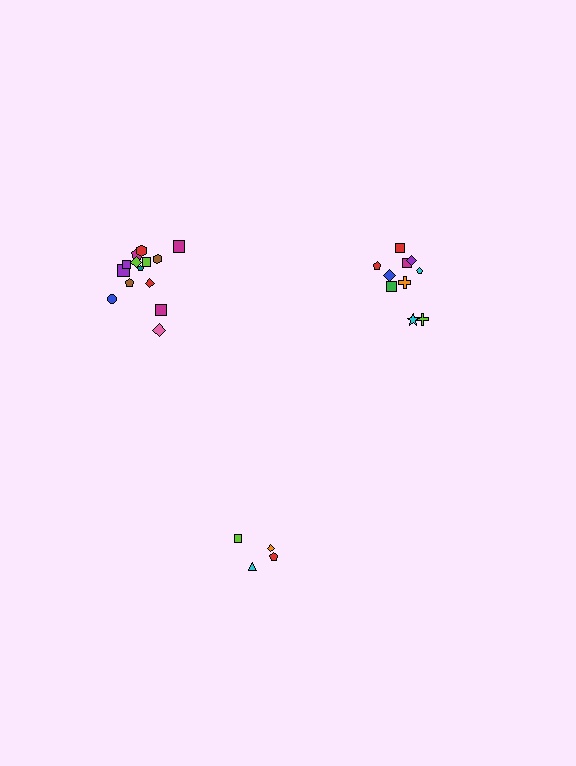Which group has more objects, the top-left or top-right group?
The top-left group.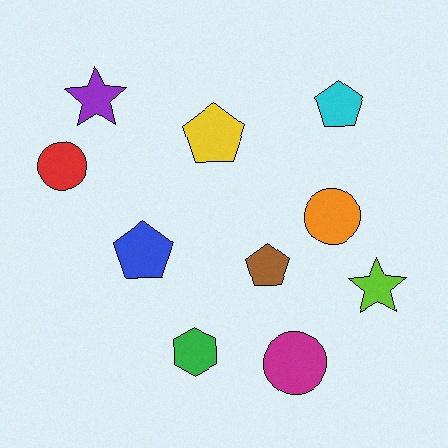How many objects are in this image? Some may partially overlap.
There are 10 objects.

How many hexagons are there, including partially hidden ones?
There is 1 hexagon.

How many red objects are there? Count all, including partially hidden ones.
There is 1 red object.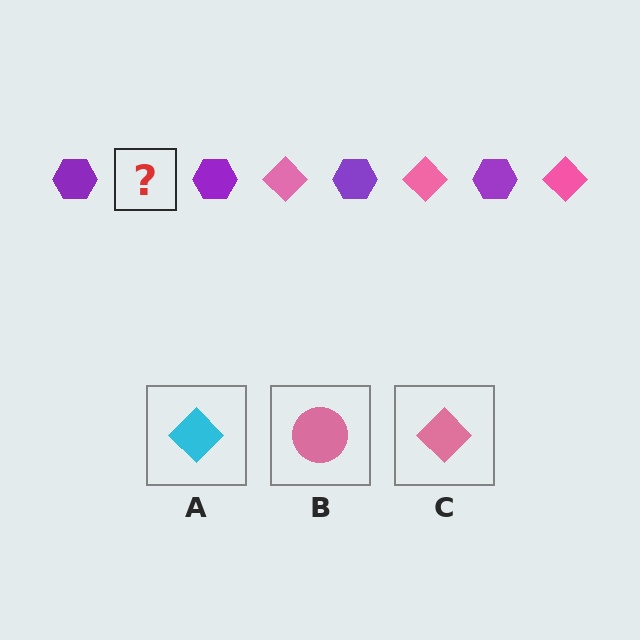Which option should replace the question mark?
Option C.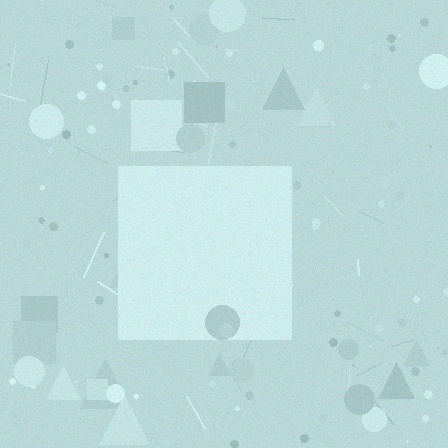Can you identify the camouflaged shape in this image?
The camouflaged shape is a square.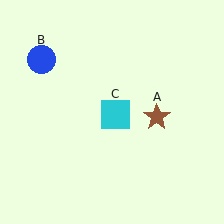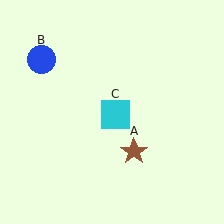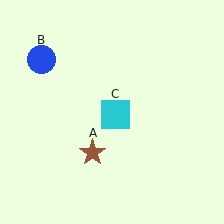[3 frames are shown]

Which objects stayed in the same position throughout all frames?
Blue circle (object B) and cyan square (object C) remained stationary.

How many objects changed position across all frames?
1 object changed position: brown star (object A).